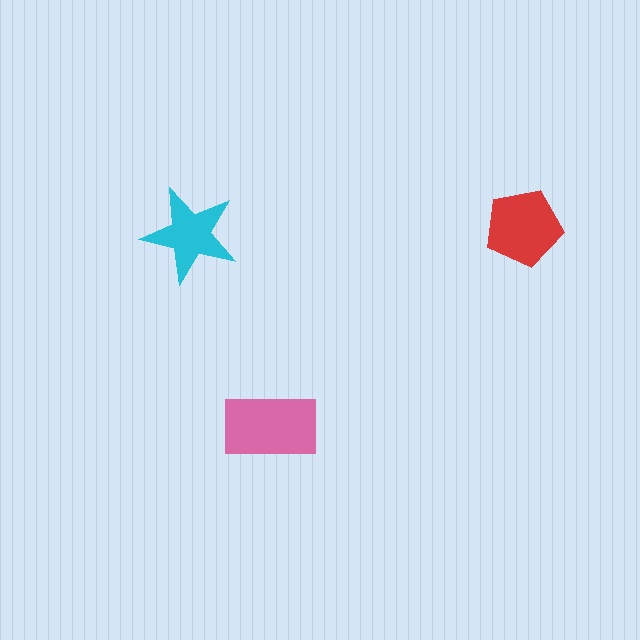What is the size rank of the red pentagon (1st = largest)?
2nd.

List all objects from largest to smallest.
The pink rectangle, the red pentagon, the cyan star.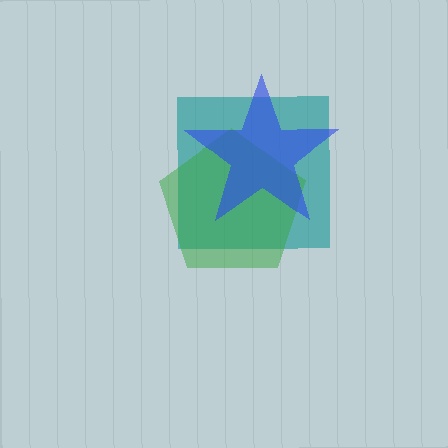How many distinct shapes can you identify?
There are 3 distinct shapes: a teal square, a green pentagon, a blue star.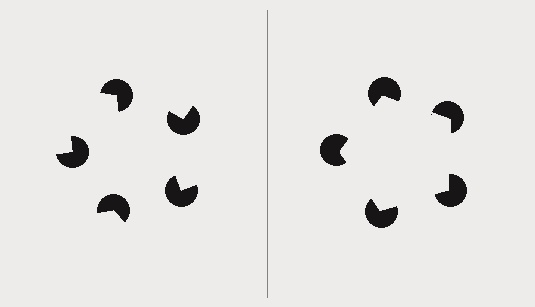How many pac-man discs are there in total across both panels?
10 — 5 on each side.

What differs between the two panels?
The pac-man discs are positioned identically on both sides; only the wedge orientations differ. On the right they align to a pentagon; on the left they are misaligned.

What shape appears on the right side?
An illusory pentagon.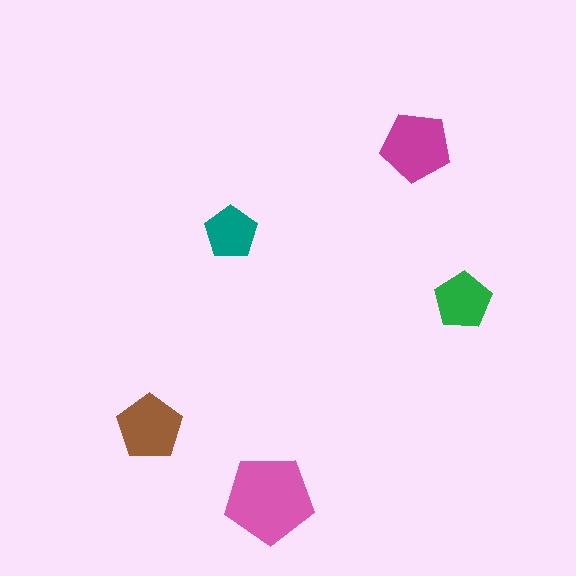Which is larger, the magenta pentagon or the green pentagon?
The magenta one.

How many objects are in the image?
There are 5 objects in the image.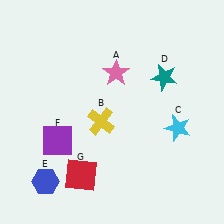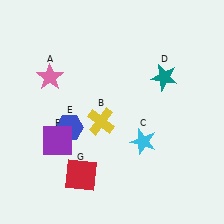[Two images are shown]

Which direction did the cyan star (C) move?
The cyan star (C) moved left.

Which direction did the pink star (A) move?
The pink star (A) moved left.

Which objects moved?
The objects that moved are: the pink star (A), the cyan star (C), the blue hexagon (E).